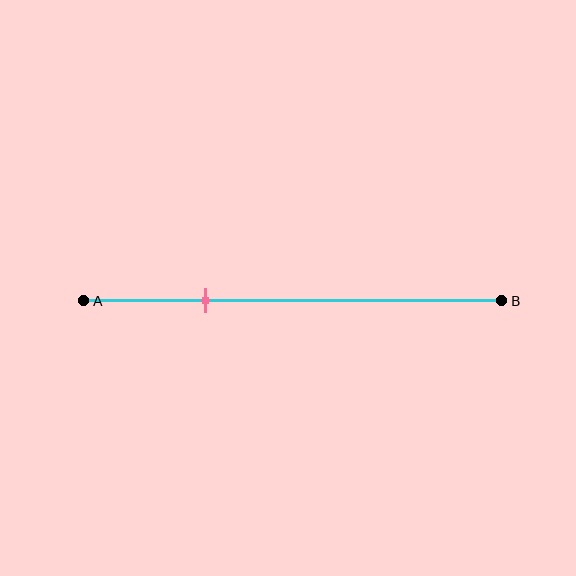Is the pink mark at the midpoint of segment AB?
No, the mark is at about 30% from A, not at the 50% midpoint.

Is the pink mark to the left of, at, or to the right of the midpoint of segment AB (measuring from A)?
The pink mark is to the left of the midpoint of segment AB.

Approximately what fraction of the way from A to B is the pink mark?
The pink mark is approximately 30% of the way from A to B.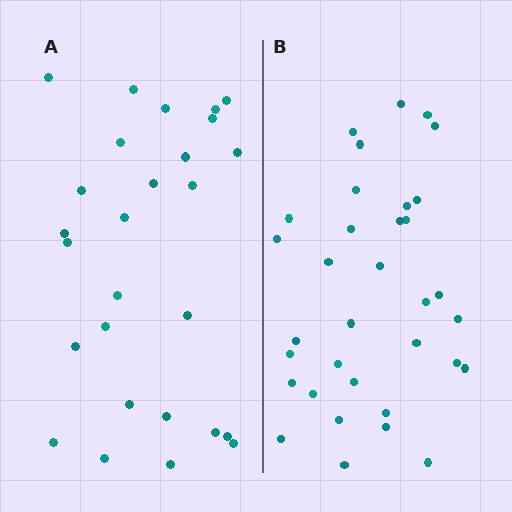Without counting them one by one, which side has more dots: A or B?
Region B (the right region) has more dots.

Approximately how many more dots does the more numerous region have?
Region B has roughly 8 or so more dots than region A.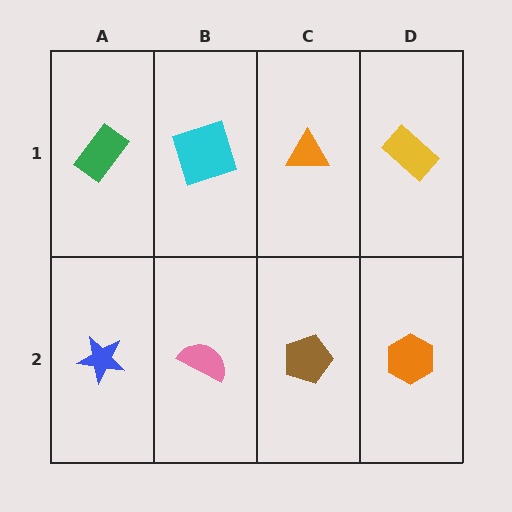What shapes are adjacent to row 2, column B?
A cyan square (row 1, column B), a blue star (row 2, column A), a brown pentagon (row 2, column C).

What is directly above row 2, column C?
An orange triangle.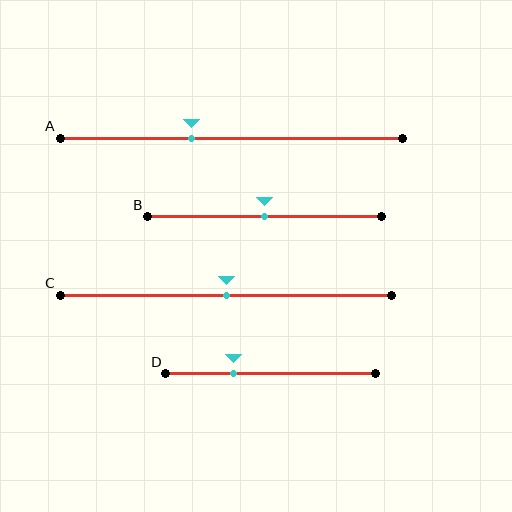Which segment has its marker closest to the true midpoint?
Segment B has its marker closest to the true midpoint.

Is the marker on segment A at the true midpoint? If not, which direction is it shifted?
No, the marker on segment A is shifted to the left by about 11% of the segment length.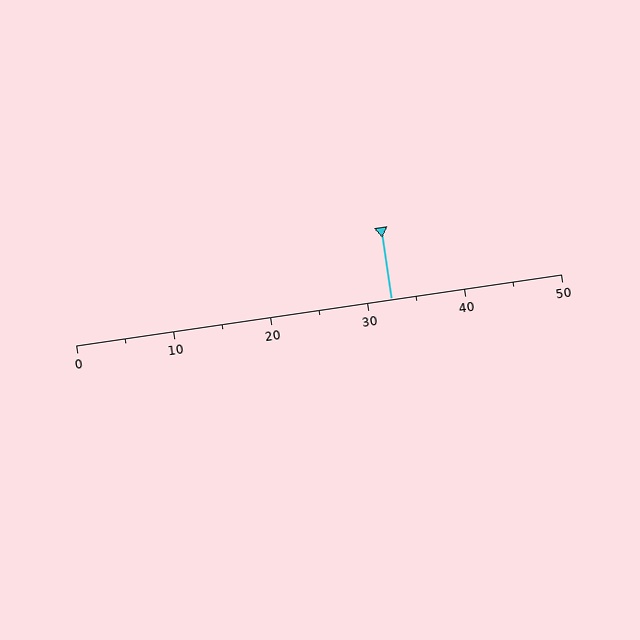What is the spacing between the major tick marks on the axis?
The major ticks are spaced 10 apart.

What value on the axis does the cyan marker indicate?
The marker indicates approximately 32.5.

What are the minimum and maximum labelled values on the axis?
The axis runs from 0 to 50.